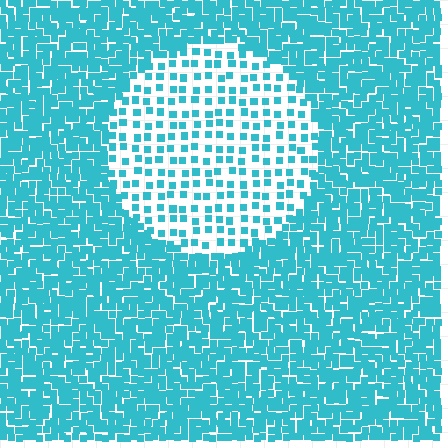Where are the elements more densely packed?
The elements are more densely packed outside the circle boundary.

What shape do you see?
I see a circle.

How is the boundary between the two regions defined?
The boundary is defined by a change in element density (approximately 2.7x ratio). All elements are the same color, size, and shape.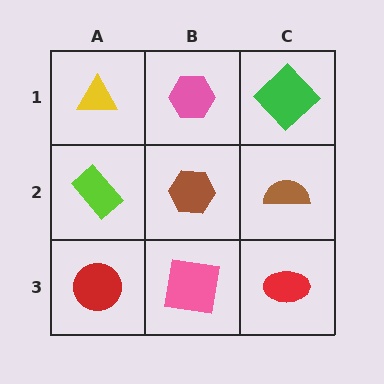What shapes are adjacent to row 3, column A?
A lime rectangle (row 2, column A), a pink square (row 3, column B).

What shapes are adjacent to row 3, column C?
A brown semicircle (row 2, column C), a pink square (row 3, column B).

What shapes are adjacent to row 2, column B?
A pink hexagon (row 1, column B), a pink square (row 3, column B), a lime rectangle (row 2, column A), a brown semicircle (row 2, column C).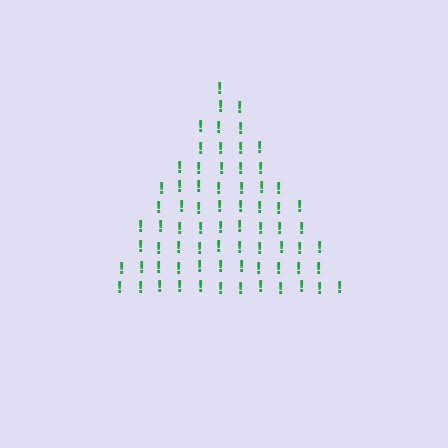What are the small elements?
The small elements are exclamation marks.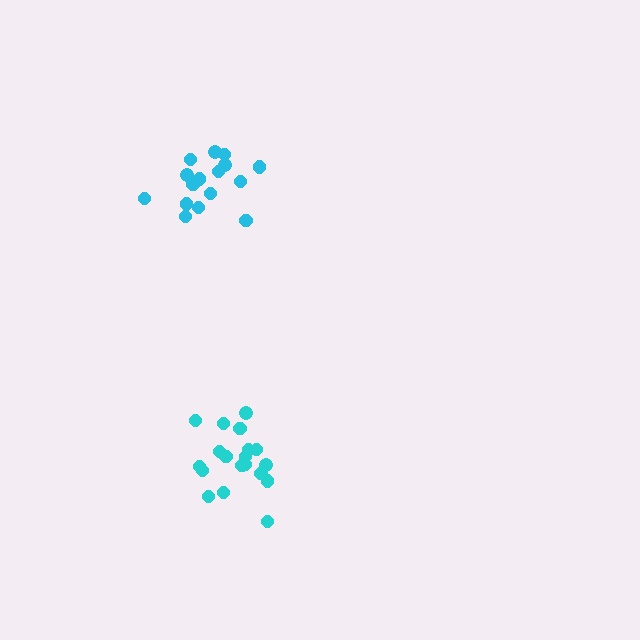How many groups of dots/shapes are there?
There are 2 groups.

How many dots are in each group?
Group 1: 19 dots, Group 2: 16 dots (35 total).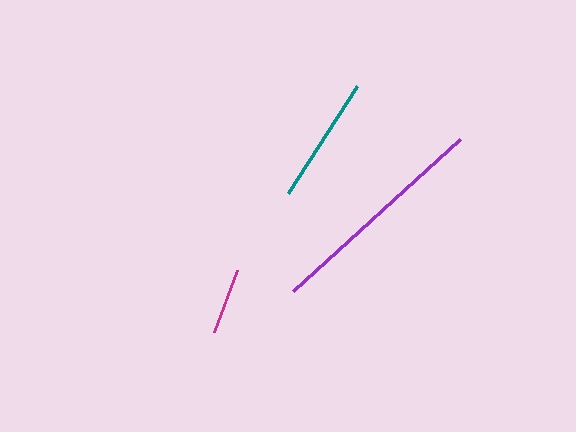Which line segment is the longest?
The purple line is the longest at approximately 226 pixels.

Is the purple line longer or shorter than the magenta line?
The purple line is longer than the magenta line.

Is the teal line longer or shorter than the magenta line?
The teal line is longer than the magenta line.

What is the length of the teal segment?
The teal segment is approximately 128 pixels long.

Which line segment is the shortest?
The magenta line is the shortest at approximately 66 pixels.